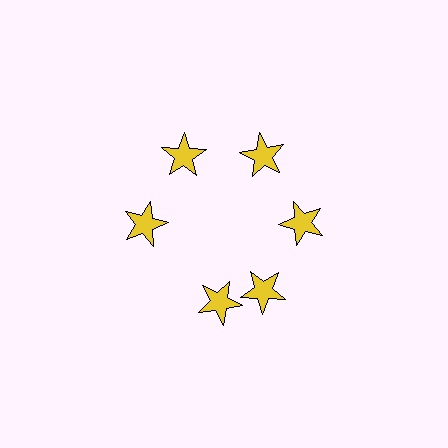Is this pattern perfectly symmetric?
No. The 6 yellow stars are arranged in a ring, but one element near the 7 o'clock position is rotated out of alignment along the ring, breaking the 6-fold rotational symmetry.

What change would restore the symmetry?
The symmetry would be restored by rotating it back into even spacing with its neighbors so that all 6 stars sit at equal angles and equal distance from the center.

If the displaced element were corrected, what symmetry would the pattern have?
It would have 6-fold rotational symmetry — the pattern would map onto itself every 60 degrees.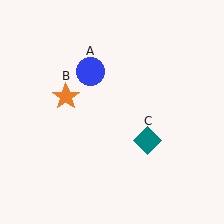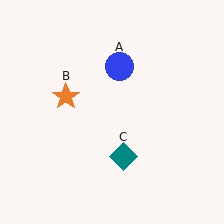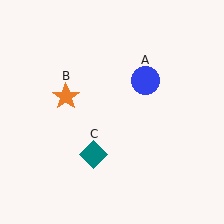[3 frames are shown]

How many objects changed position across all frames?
2 objects changed position: blue circle (object A), teal diamond (object C).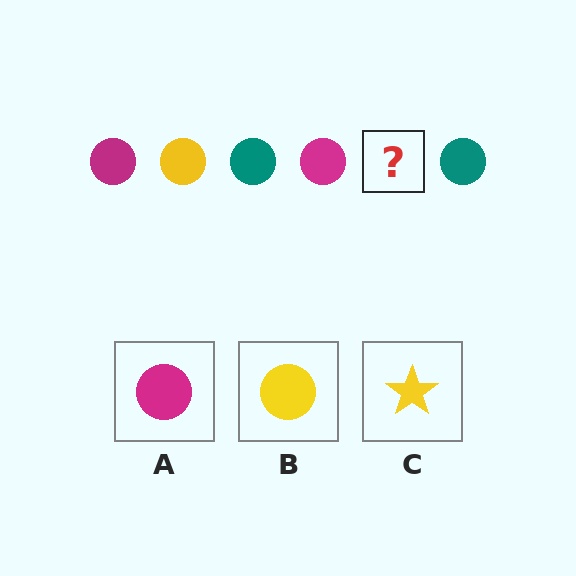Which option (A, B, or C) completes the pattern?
B.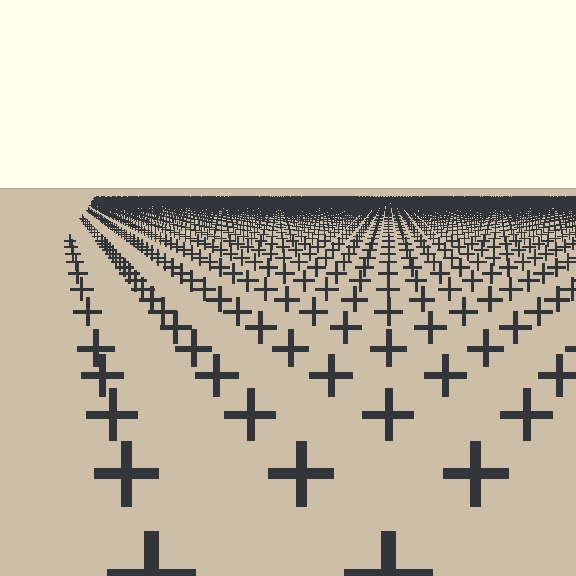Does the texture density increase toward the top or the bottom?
Density increases toward the top.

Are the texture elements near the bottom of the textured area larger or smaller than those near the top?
Larger. Near the bottom, elements are closer to the viewer and appear at a bigger on-screen size.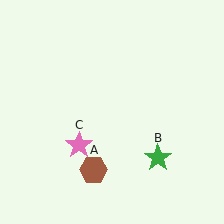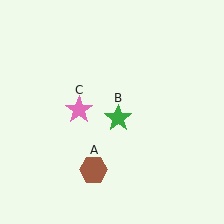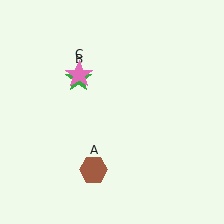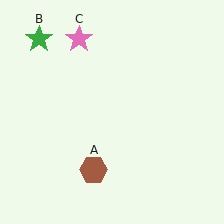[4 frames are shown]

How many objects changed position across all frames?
2 objects changed position: green star (object B), pink star (object C).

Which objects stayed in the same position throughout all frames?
Brown hexagon (object A) remained stationary.